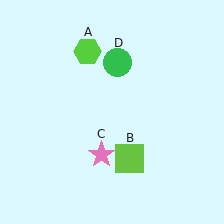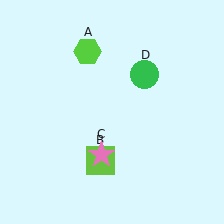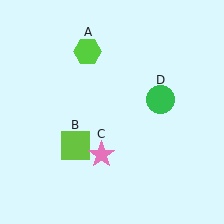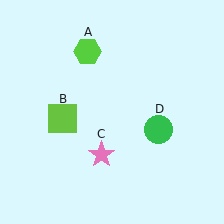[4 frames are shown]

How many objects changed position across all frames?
2 objects changed position: lime square (object B), green circle (object D).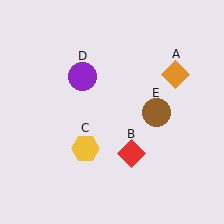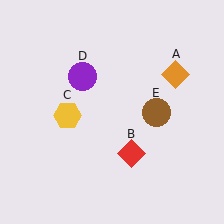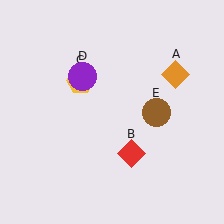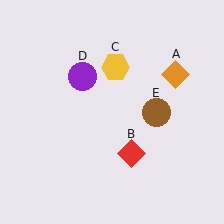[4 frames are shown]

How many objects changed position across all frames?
1 object changed position: yellow hexagon (object C).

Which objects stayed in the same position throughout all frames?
Orange diamond (object A) and red diamond (object B) and purple circle (object D) and brown circle (object E) remained stationary.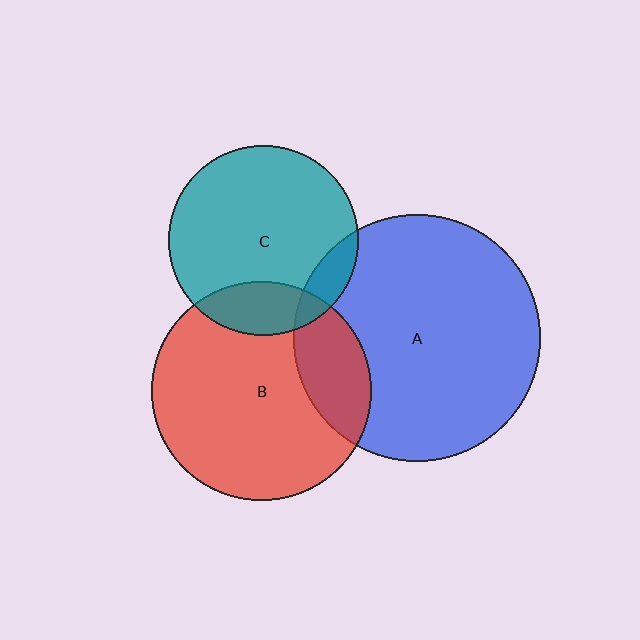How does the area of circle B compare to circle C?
Approximately 1.3 times.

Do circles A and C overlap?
Yes.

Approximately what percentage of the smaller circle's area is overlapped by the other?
Approximately 10%.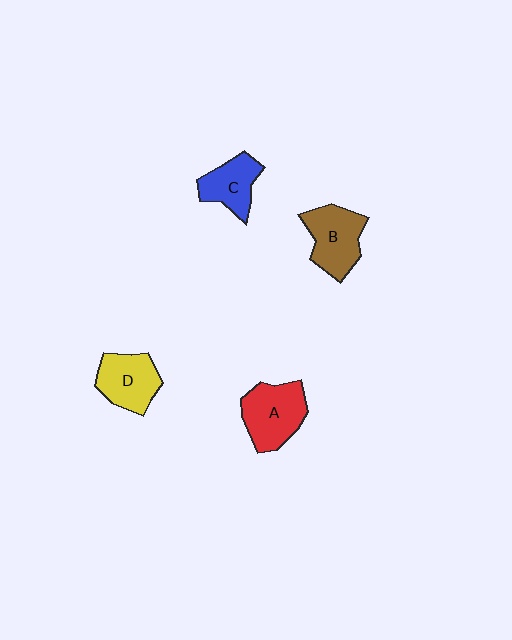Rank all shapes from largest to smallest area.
From largest to smallest: A (red), B (brown), D (yellow), C (blue).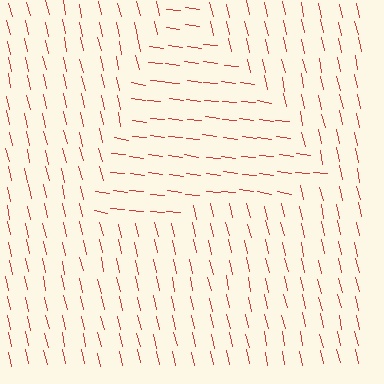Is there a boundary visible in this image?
Yes, there is a texture boundary formed by a change in line orientation.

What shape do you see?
I see a triangle.